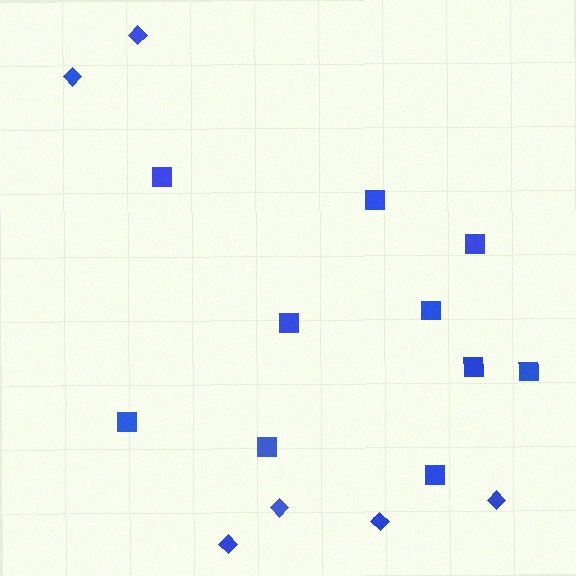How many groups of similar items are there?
There are 2 groups: one group of squares (10) and one group of diamonds (6).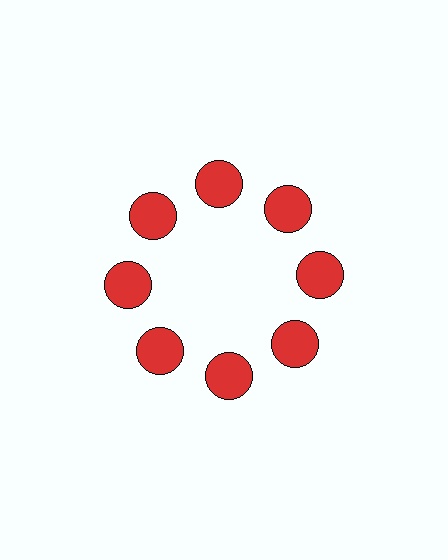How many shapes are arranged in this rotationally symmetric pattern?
There are 8 shapes, arranged in 8 groups of 1.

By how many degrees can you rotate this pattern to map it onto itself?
The pattern maps onto itself every 45 degrees of rotation.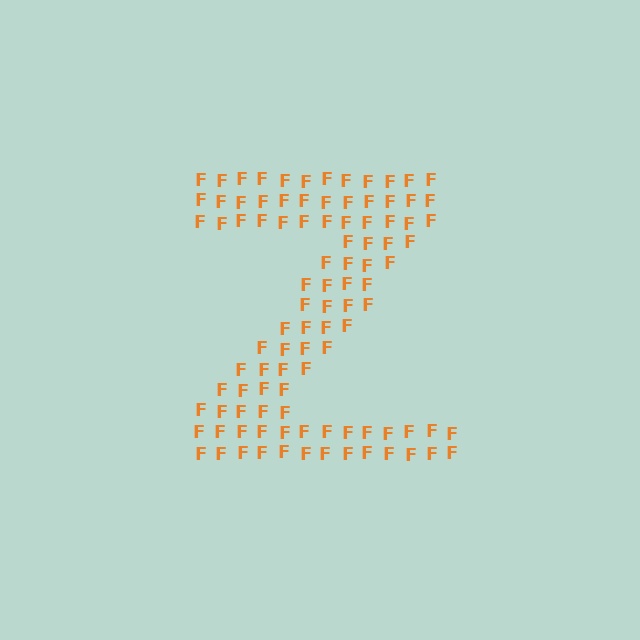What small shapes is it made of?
It is made of small letter F's.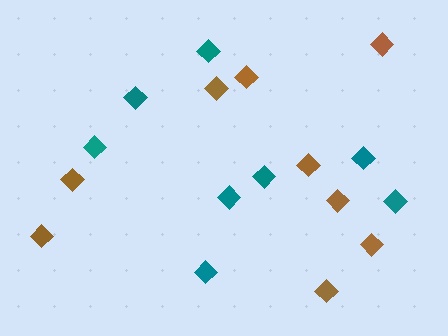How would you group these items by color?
There are 2 groups: one group of teal diamonds (8) and one group of brown diamonds (9).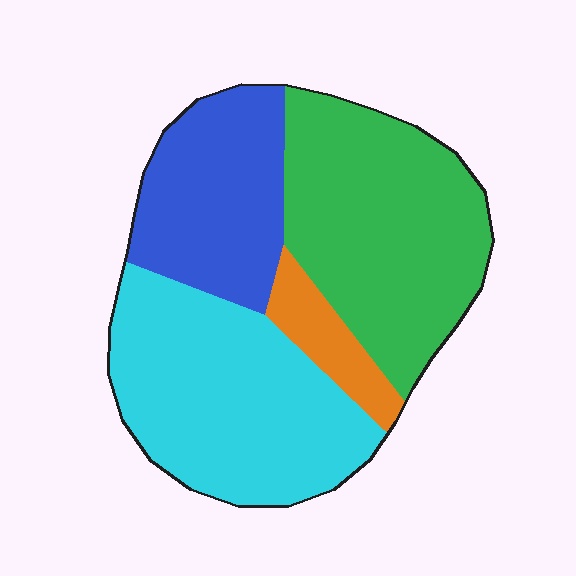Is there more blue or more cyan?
Cyan.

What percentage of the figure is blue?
Blue takes up less than a quarter of the figure.